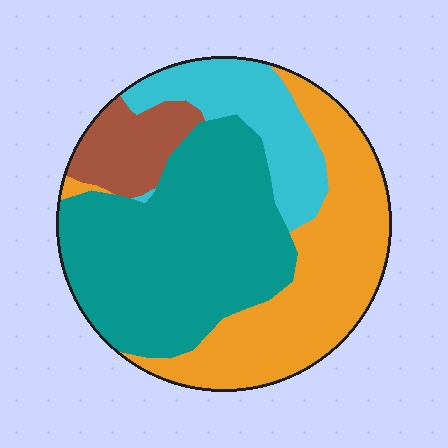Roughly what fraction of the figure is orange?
Orange covers 32% of the figure.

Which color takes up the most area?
Teal, at roughly 40%.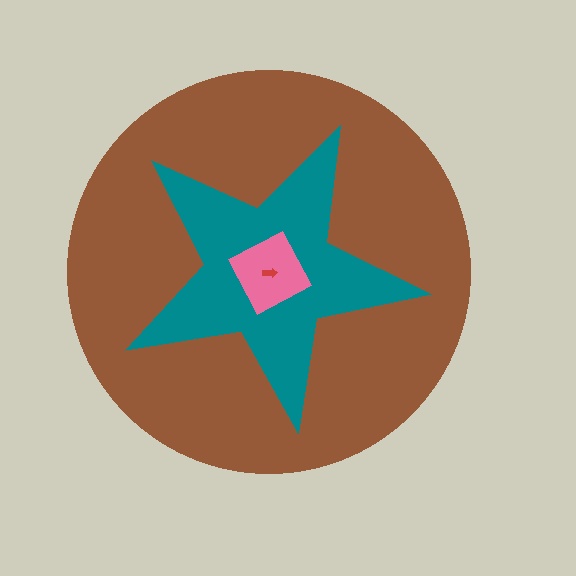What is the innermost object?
The red arrow.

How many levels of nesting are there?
4.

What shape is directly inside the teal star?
The pink square.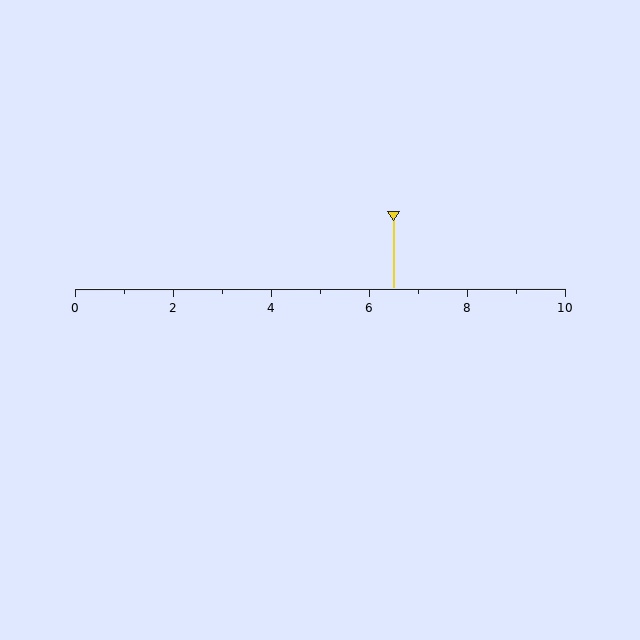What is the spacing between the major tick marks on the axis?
The major ticks are spaced 2 apart.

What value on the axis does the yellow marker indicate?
The marker indicates approximately 6.5.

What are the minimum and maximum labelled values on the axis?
The axis runs from 0 to 10.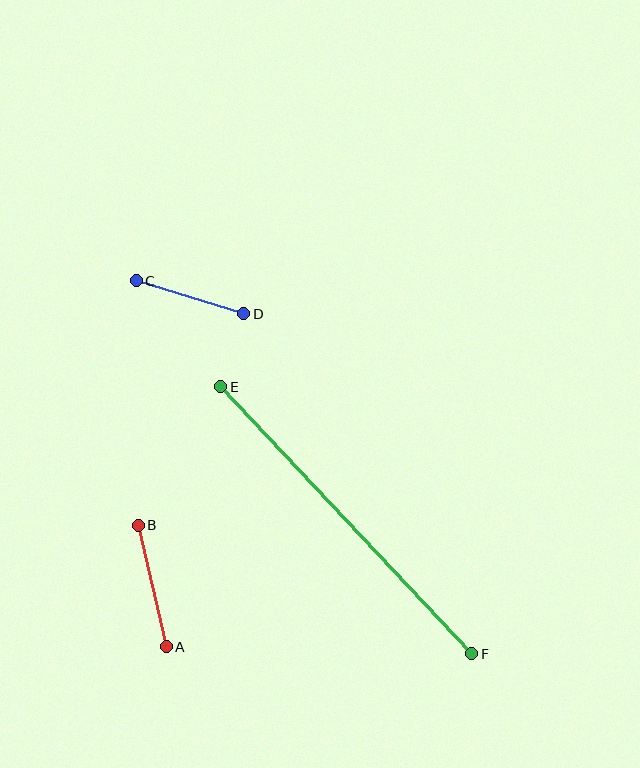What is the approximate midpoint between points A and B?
The midpoint is at approximately (152, 586) pixels.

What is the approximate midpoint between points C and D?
The midpoint is at approximately (190, 297) pixels.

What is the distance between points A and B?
The distance is approximately 125 pixels.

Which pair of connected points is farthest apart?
Points E and F are farthest apart.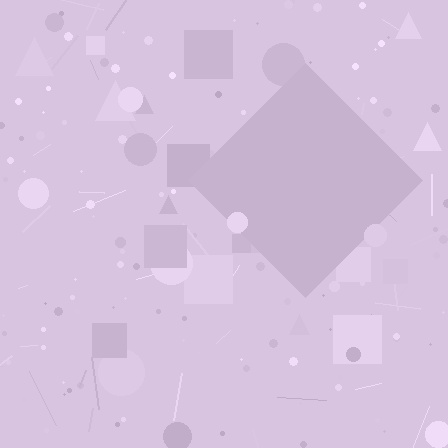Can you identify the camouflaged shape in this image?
The camouflaged shape is a diamond.